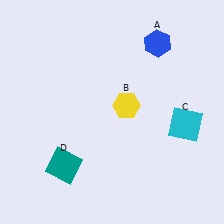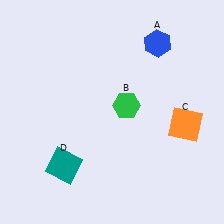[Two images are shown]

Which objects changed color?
B changed from yellow to green. C changed from cyan to orange.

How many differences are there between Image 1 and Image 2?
There are 2 differences between the two images.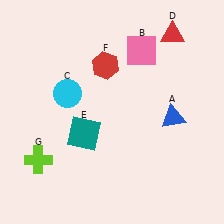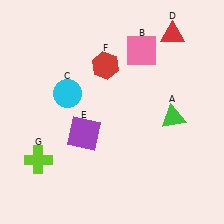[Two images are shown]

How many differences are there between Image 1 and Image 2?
There are 2 differences between the two images.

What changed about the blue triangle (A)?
In Image 1, A is blue. In Image 2, it changed to green.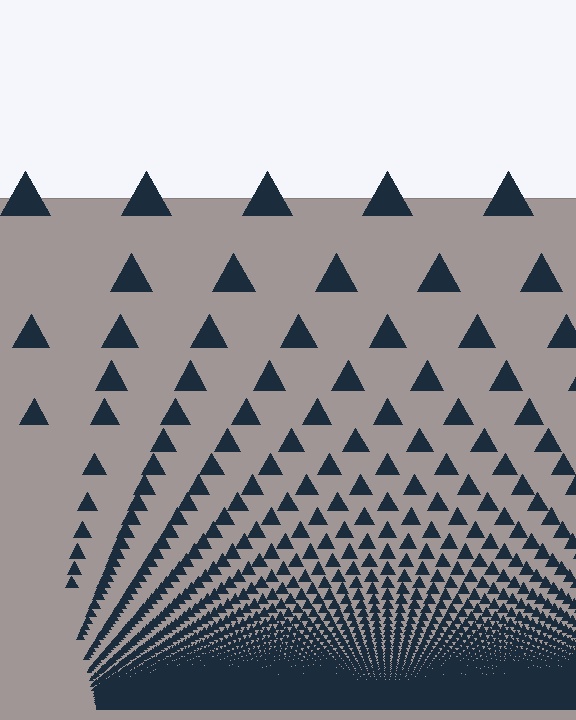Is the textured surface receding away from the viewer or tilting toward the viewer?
The surface appears to tilt toward the viewer. Texture elements get larger and sparser toward the top.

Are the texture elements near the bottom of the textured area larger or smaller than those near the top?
Smaller. The gradient is inverted — elements near the bottom are smaller and denser.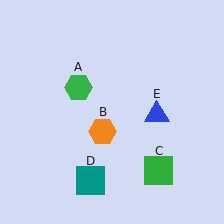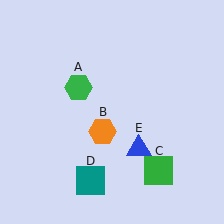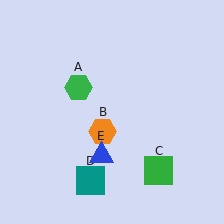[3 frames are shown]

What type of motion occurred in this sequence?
The blue triangle (object E) rotated clockwise around the center of the scene.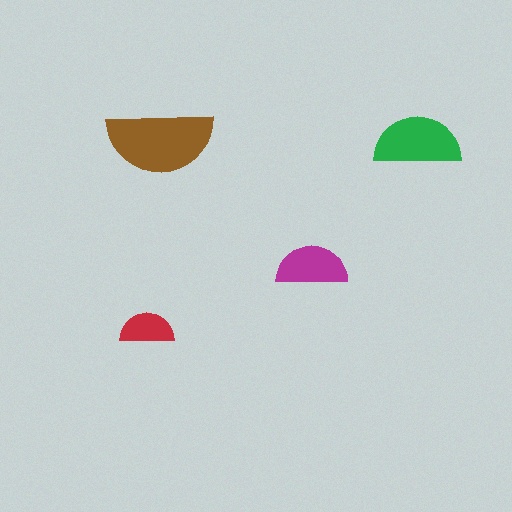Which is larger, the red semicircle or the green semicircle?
The green one.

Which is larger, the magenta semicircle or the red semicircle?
The magenta one.